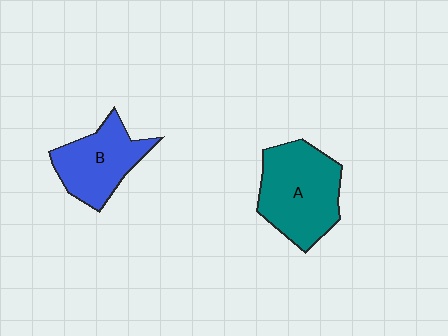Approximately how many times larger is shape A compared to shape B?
Approximately 1.3 times.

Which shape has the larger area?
Shape A (teal).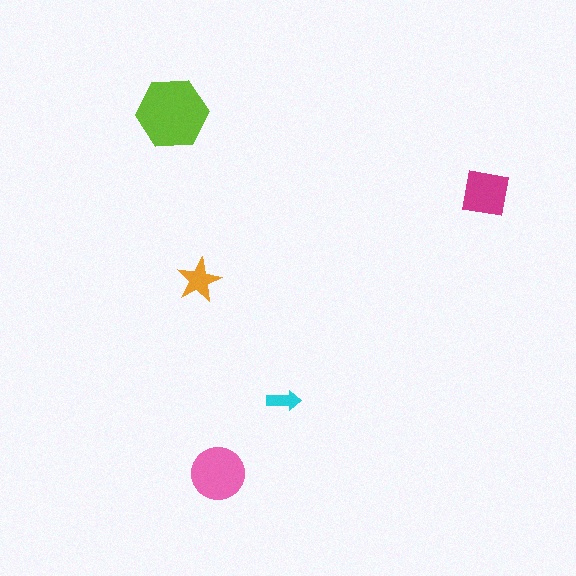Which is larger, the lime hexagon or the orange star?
The lime hexagon.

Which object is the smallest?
The cyan arrow.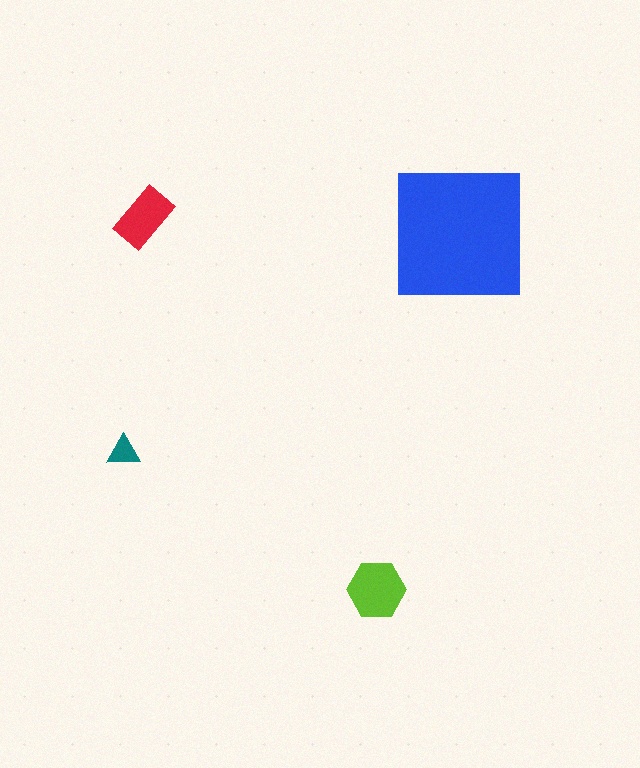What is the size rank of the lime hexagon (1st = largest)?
2nd.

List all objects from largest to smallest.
The blue square, the lime hexagon, the red rectangle, the teal triangle.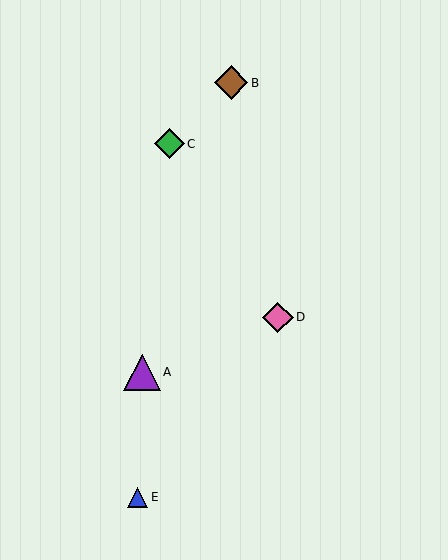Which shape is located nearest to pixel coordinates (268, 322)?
The pink diamond (labeled D) at (278, 317) is nearest to that location.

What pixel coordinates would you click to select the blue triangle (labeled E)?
Click at (137, 497) to select the blue triangle E.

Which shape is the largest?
The purple triangle (labeled A) is the largest.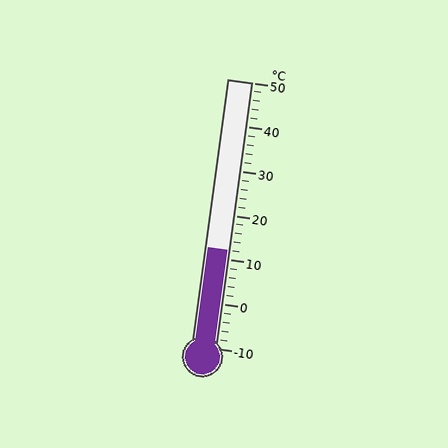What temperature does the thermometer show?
The thermometer shows approximately 12°C.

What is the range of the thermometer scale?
The thermometer scale ranges from -10°C to 50°C.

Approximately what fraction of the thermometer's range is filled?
The thermometer is filled to approximately 35% of its range.